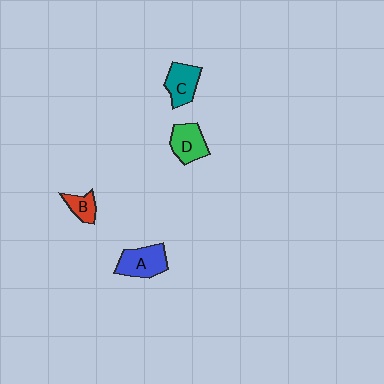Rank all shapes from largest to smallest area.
From largest to smallest: A (blue), D (green), C (teal), B (red).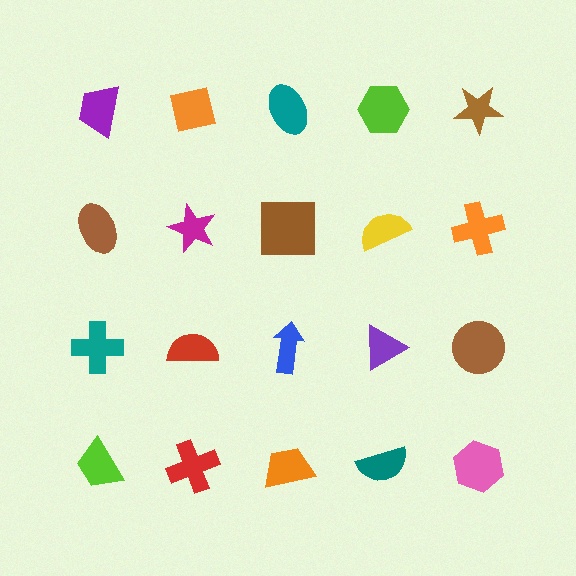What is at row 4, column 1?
A lime trapezoid.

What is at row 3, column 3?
A blue arrow.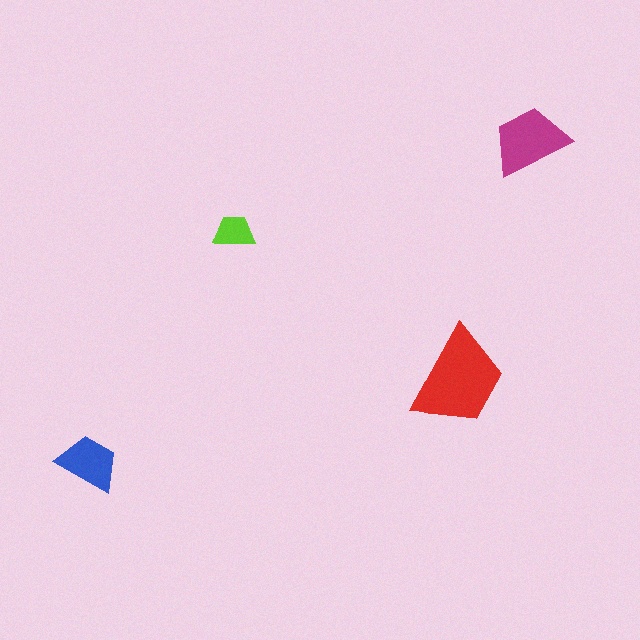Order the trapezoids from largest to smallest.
the red one, the magenta one, the blue one, the lime one.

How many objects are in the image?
There are 4 objects in the image.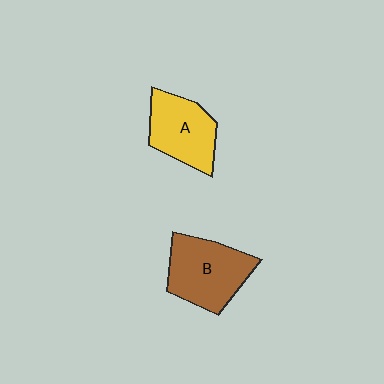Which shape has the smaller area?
Shape A (yellow).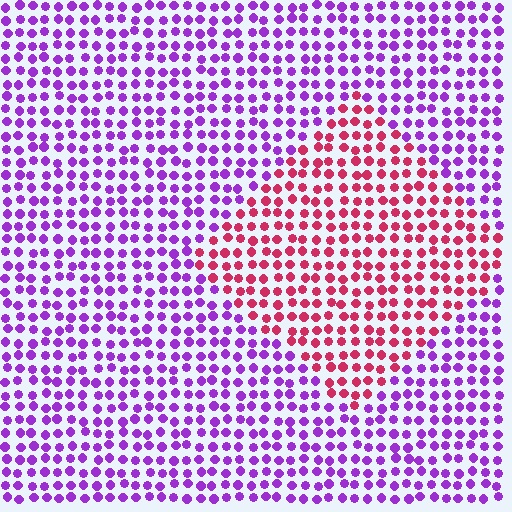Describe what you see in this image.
The image is filled with small purple elements in a uniform arrangement. A diamond-shaped region is visible where the elements are tinted to a slightly different hue, forming a subtle color boundary.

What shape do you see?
I see a diamond.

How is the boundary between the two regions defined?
The boundary is defined purely by a slight shift in hue (about 59 degrees). Spacing, size, and orientation are identical on both sides.